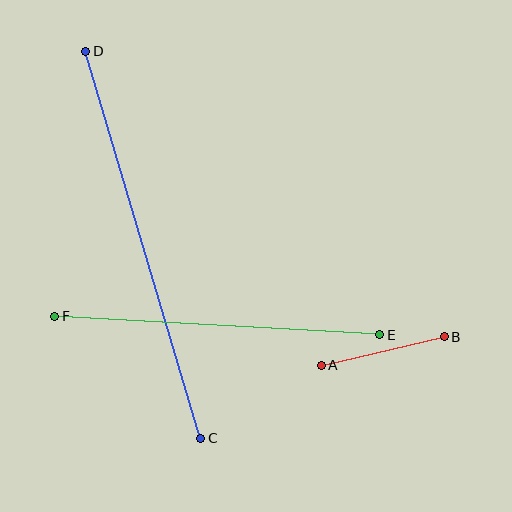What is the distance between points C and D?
The distance is approximately 404 pixels.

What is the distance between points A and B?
The distance is approximately 126 pixels.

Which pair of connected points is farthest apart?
Points C and D are farthest apart.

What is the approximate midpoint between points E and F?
The midpoint is at approximately (217, 325) pixels.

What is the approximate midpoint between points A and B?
The midpoint is at approximately (383, 351) pixels.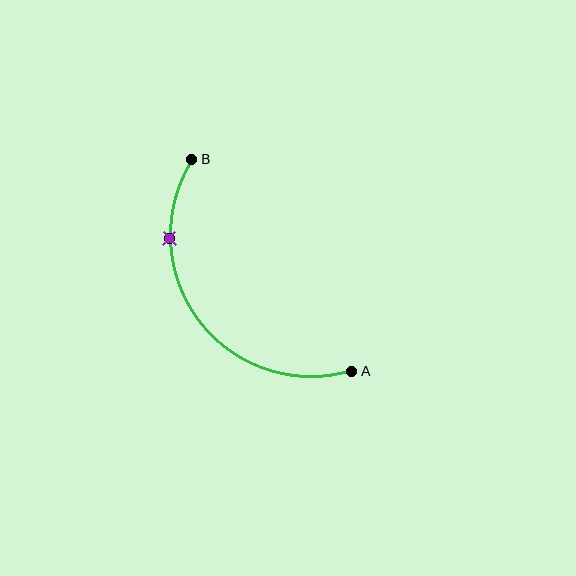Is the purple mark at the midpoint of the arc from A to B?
No. The purple mark lies on the arc but is closer to endpoint B. The arc midpoint would be at the point on the curve equidistant along the arc from both A and B.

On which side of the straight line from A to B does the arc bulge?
The arc bulges below and to the left of the straight line connecting A and B.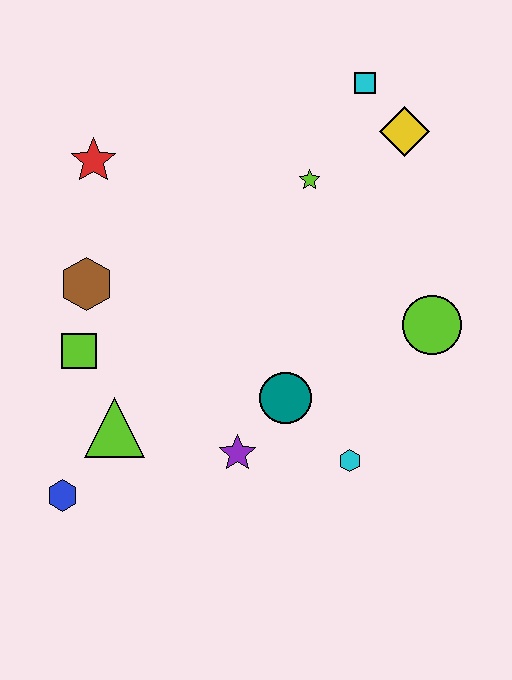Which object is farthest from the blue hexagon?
The cyan square is farthest from the blue hexagon.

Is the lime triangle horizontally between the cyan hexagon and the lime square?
Yes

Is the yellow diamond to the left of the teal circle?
No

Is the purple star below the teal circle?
Yes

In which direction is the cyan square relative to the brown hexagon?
The cyan square is to the right of the brown hexagon.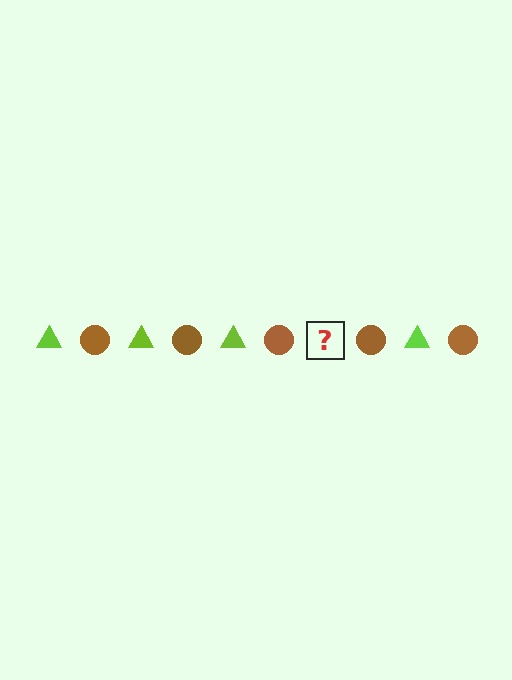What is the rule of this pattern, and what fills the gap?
The rule is that the pattern alternates between lime triangle and brown circle. The gap should be filled with a lime triangle.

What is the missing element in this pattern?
The missing element is a lime triangle.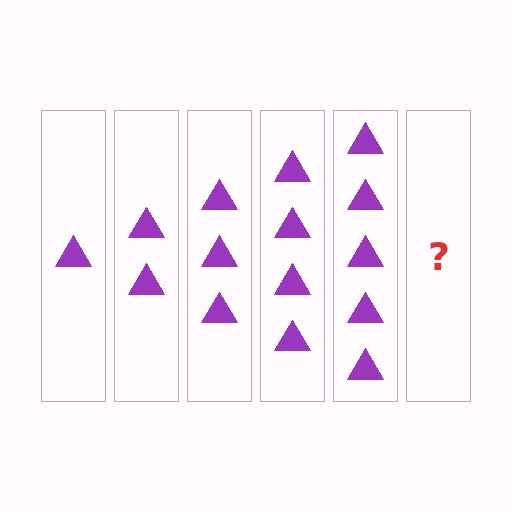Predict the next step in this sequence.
The next step is 6 triangles.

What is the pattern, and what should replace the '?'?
The pattern is that each step adds one more triangle. The '?' should be 6 triangles.